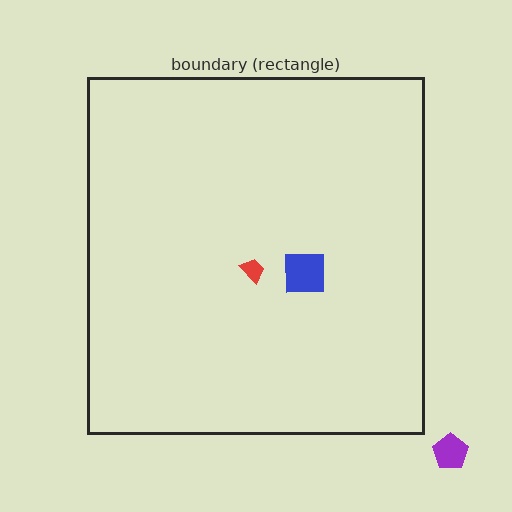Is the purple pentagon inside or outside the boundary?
Outside.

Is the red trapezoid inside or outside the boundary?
Inside.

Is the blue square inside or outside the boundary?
Inside.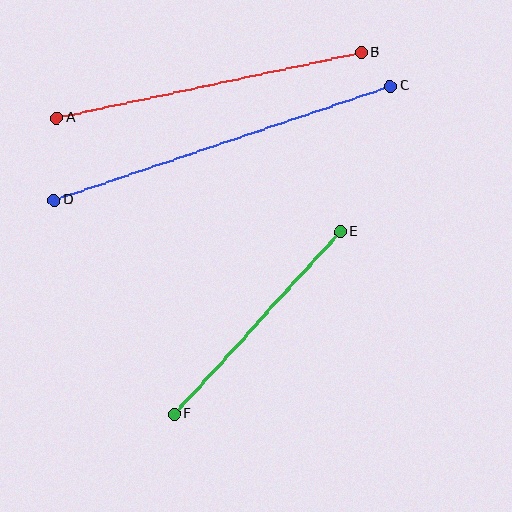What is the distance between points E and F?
The distance is approximately 247 pixels.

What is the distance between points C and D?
The distance is approximately 355 pixels.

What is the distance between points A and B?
The distance is approximately 312 pixels.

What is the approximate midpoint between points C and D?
The midpoint is at approximately (222, 143) pixels.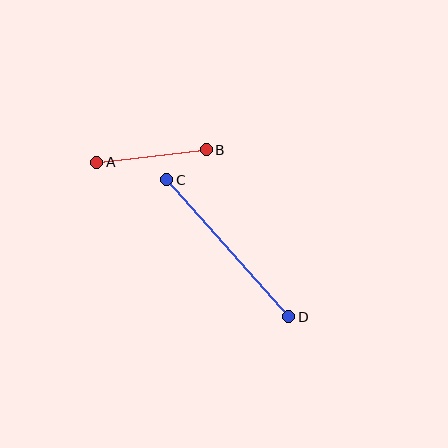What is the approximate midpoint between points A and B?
The midpoint is at approximately (151, 156) pixels.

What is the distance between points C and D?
The distance is approximately 183 pixels.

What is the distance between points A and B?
The distance is approximately 110 pixels.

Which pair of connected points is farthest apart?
Points C and D are farthest apart.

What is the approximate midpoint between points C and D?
The midpoint is at approximately (228, 248) pixels.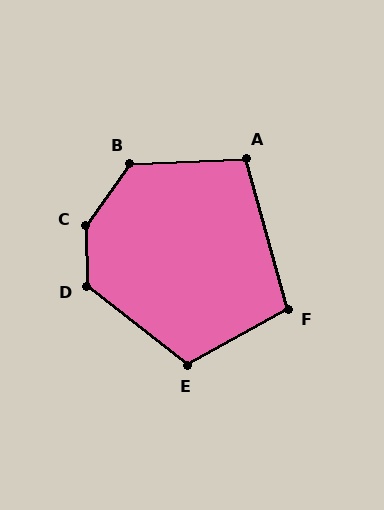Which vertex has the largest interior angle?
C, at approximately 144 degrees.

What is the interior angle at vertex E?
Approximately 113 degrees (obtuse).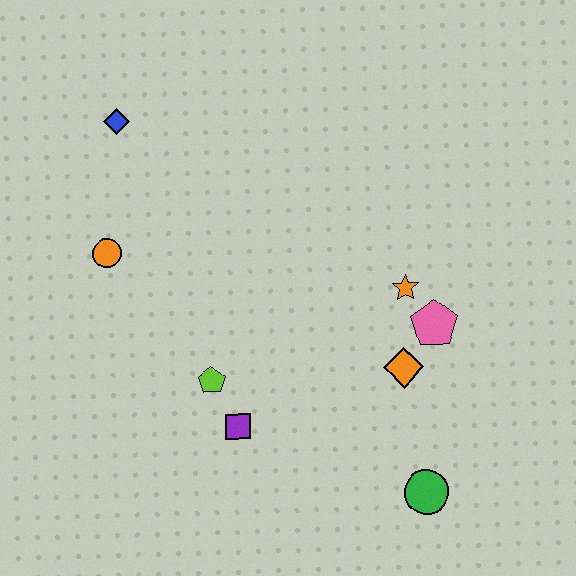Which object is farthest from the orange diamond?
The blue diamond is farthest from the orange diamond.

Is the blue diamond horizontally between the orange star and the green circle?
No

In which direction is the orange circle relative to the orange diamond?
The orange circle is to the left of the orange diamond.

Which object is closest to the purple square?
The lime pentagon is closest to the purple square.